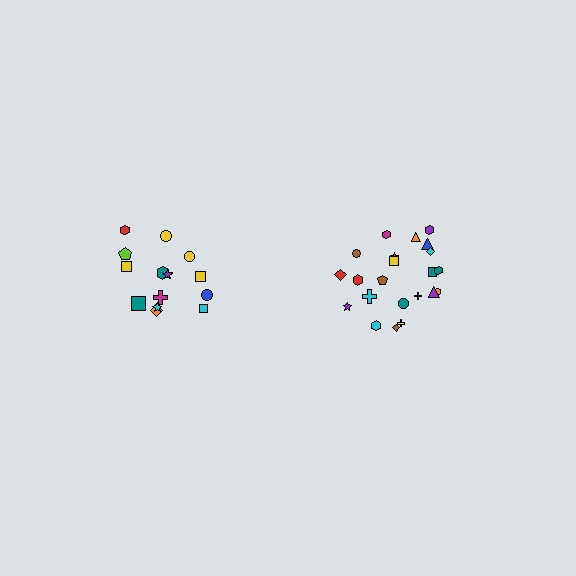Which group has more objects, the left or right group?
The right group.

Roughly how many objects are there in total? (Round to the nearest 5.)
Roughly 35 objects in total.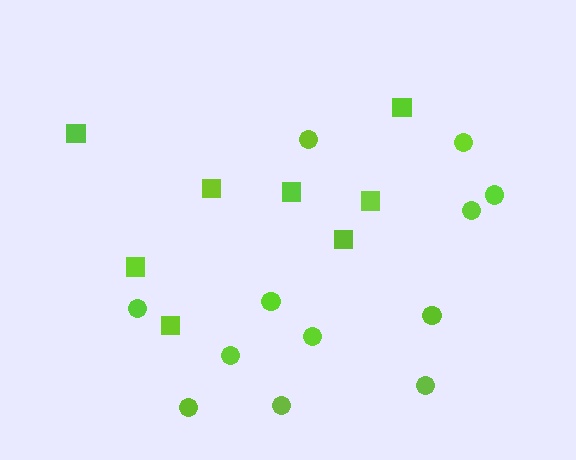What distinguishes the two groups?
There are 2 groups: one group of circles (12) and one group of squares (8).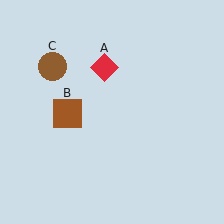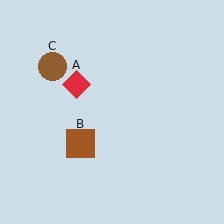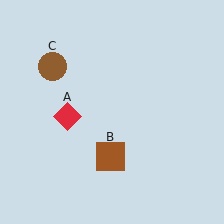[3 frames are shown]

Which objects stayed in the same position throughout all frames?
Brown circle (object C) remained stationary.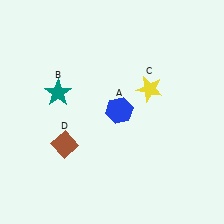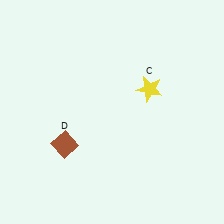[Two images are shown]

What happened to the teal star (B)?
The teal star (B) was removed in Image 2. It was in the top-left area of Image 1.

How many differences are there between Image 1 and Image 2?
There are 2 differences between the two images.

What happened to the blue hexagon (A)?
The blue hexagon (A) was removed in Image 2. It was in the top-right area of Image 1.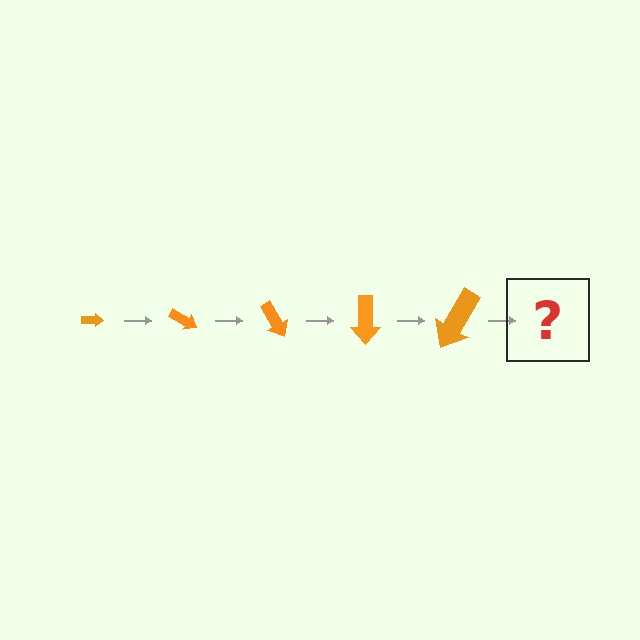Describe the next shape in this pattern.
It should be an arrow, larger than the previous one and rotated 150 degrees from the start.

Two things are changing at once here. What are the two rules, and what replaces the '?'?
The two rules are that the arrow grows larger each step and it rotates 30 degrees each step. The '?' should be an arrow, larger than the previous one and rotated 150 degrees from the start.